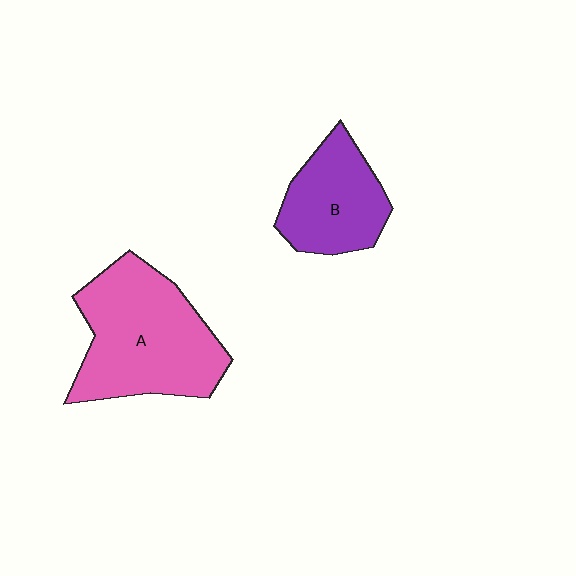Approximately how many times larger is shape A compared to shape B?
Approximately 1.6 times.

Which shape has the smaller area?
Shape B (purple).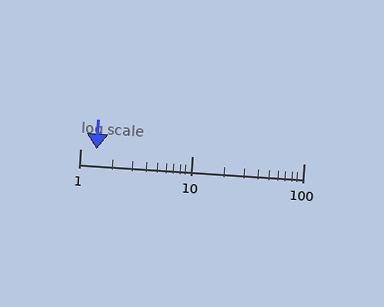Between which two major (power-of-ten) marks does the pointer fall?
The pointer is between 1 and 10.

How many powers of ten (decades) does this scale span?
The scale spans 2 decades, from 1 to 100.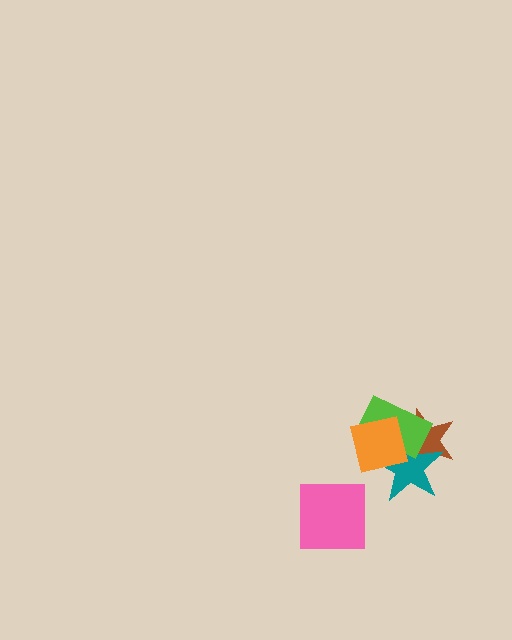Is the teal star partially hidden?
Yes, it is partially covered by another shape.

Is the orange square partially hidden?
No, no other shape covers it.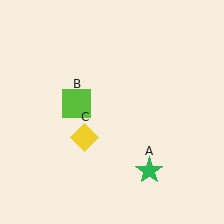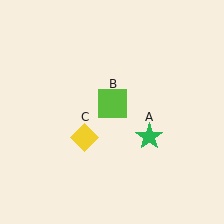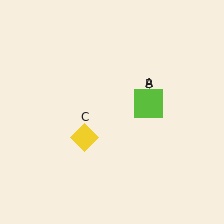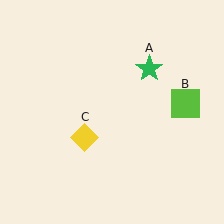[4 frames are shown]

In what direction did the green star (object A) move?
The green star (object A) moved up.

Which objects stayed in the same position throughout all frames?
Yellow diamond (object C) remained stationary.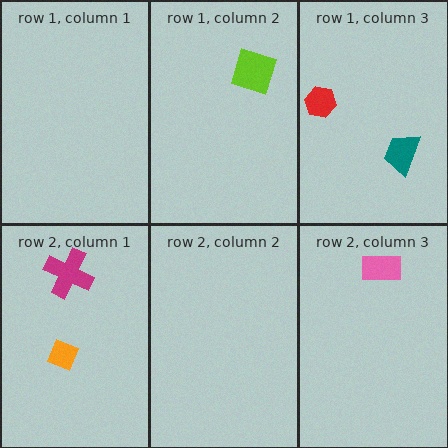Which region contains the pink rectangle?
The row 2, column 3 region.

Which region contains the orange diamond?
The row 2, column 1 region.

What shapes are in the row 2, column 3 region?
The pink rectangle.